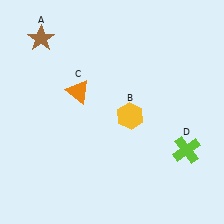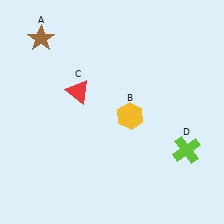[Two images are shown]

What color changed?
The triangle (C) changed from orange in Image 1 to red in Image 2.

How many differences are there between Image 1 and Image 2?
There is 1 difference between the two images.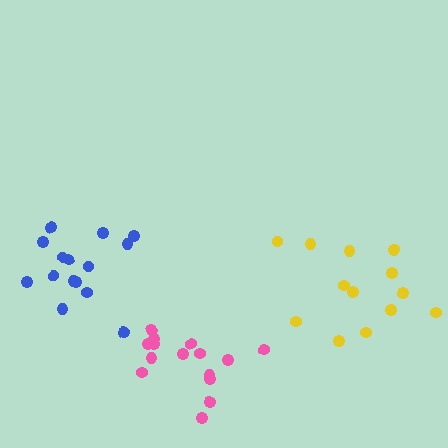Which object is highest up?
The blue cluster is topmost.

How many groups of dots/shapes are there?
There are 3 groups.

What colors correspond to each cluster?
The clusters are colored: yellow, blue, pink.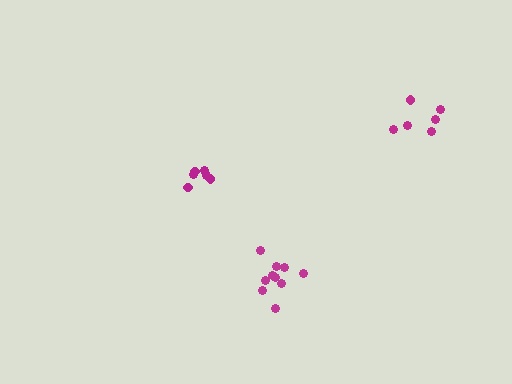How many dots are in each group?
Group 1: 6 dots, Group 2: 6 dots, Group 3: 10 dots (22 total).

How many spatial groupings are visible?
There are 3 spatial groupings.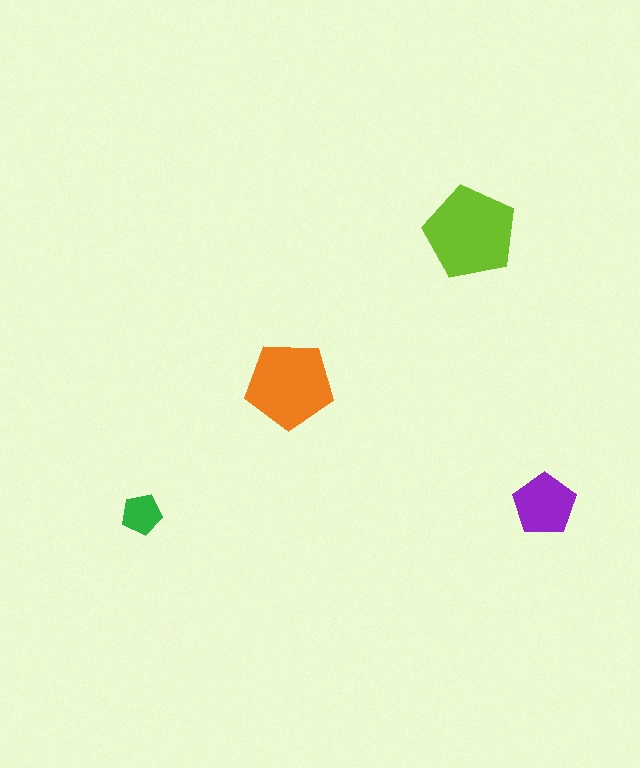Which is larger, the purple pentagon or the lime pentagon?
The lime one.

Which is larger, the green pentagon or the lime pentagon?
The lime one.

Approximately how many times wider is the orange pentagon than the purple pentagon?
About 1.5 times wider.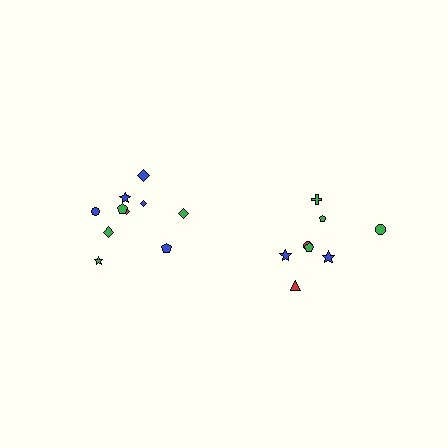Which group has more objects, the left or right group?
The left group.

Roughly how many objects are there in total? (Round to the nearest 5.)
Roughly 20 objects in total.